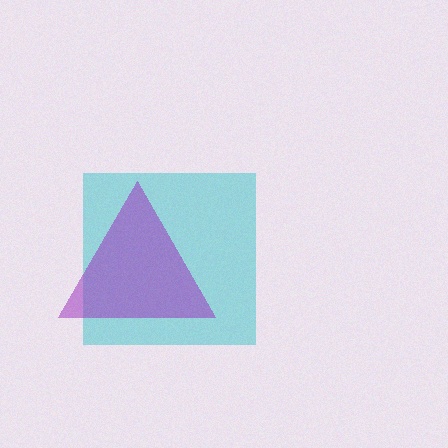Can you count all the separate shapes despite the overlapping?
Yes, there are 2 separate shapes.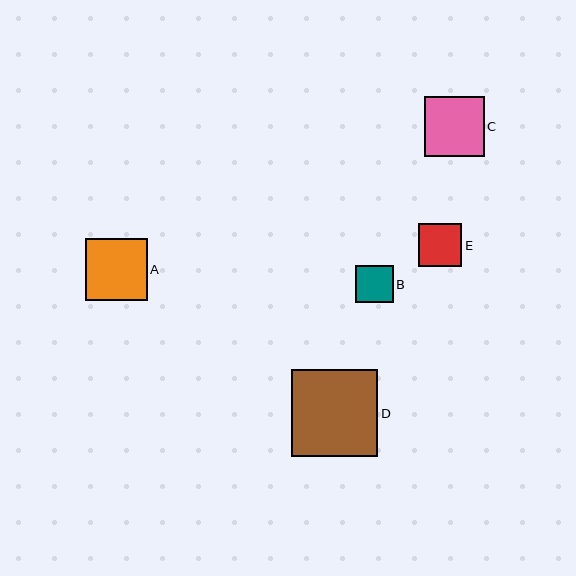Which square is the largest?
Square D is the largest with a size of approximately 86 pixels.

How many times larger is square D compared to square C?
Square D is approximately 1.4 times the size of square C.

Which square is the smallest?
Square B is the smallest with a size of approximately 37 pixels.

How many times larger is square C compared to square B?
Square C is approximately 1.6 times the size of square B.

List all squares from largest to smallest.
From largest to smallest: D, A, C, E, B.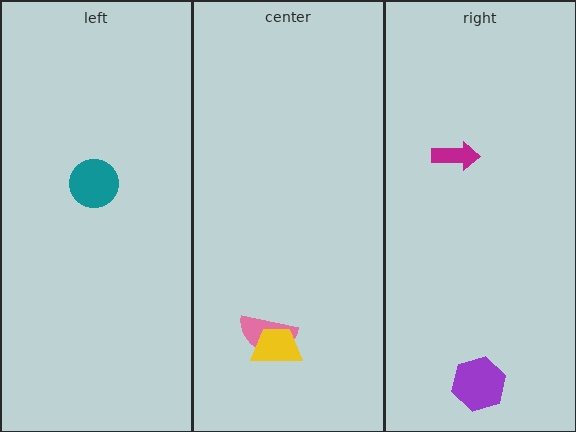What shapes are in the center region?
The pink semicircle, the yellow trapezoid.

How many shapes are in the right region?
2.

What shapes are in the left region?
The teal circle.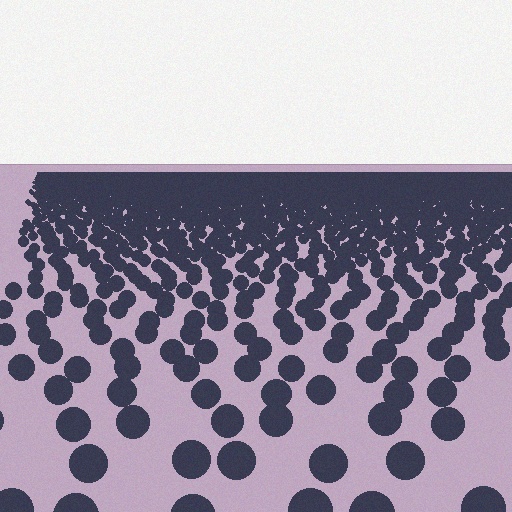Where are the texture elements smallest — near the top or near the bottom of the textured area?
Near the top.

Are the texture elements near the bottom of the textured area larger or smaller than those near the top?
Larger. Near the bottom, elements are closer to the viewer and appear at a bigger on-screen size.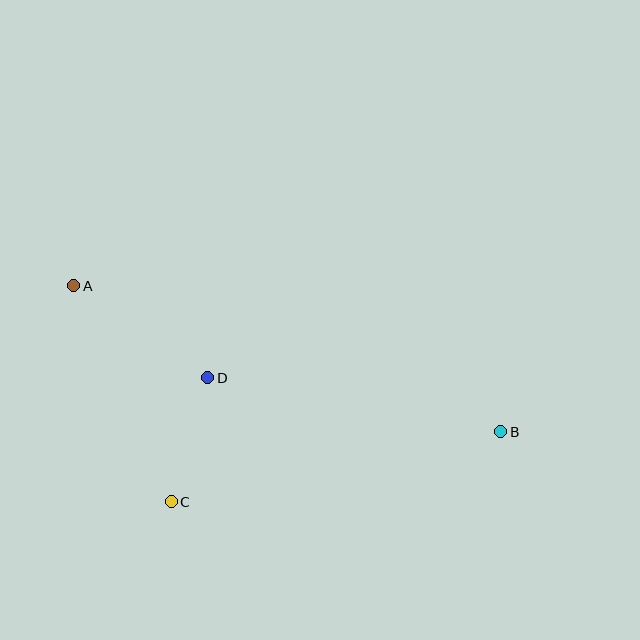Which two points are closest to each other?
Points C and D are closest to each other.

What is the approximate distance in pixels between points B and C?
The distance between B and C is approximately 337 pixels.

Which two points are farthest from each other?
Points A and B are farthest from each other.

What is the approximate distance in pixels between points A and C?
The distance between A and C is approximately 237 pixels.